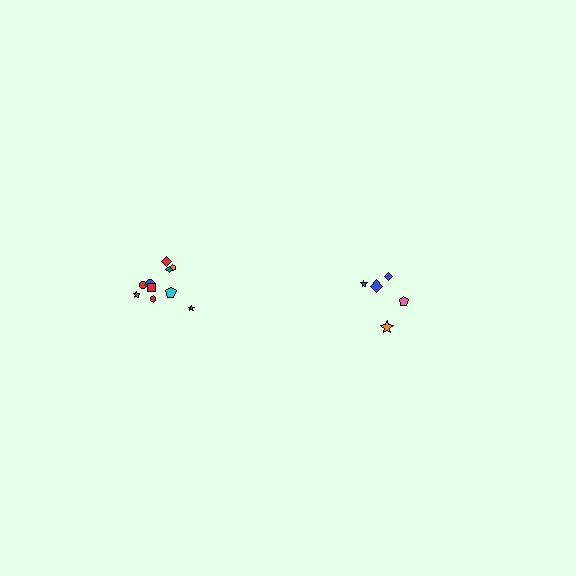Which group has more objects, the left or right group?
The left group.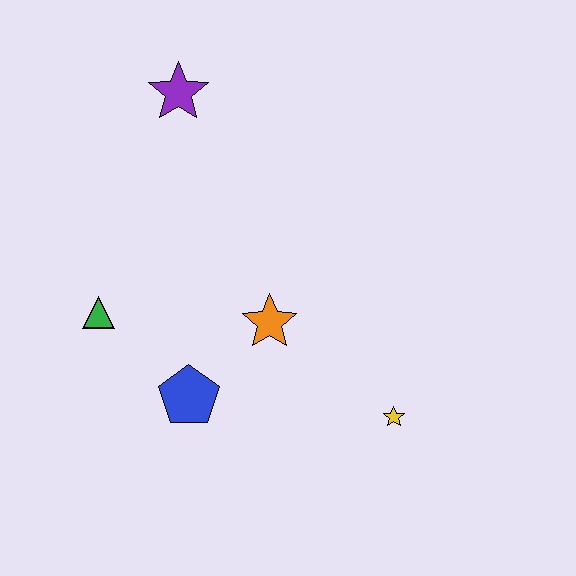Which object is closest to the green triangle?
The blue pentagon is closest to the green triangle.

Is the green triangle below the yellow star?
No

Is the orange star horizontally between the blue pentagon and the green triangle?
No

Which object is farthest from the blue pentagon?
The purple star is farthest from the blue pentagon.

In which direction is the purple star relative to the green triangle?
The purple star is above the green triangle.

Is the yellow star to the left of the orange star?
No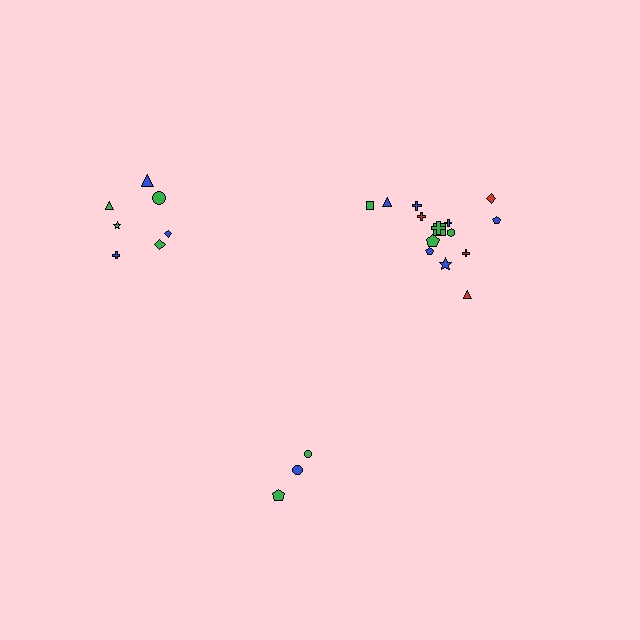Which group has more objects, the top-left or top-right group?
The top-right group.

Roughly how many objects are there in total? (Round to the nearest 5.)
Roughly 25 objects in total.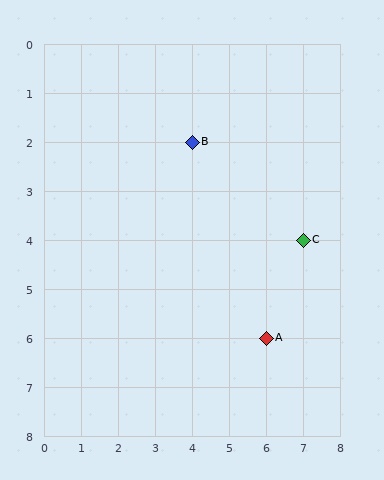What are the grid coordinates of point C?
Point C is at grid coordinates (7, 4).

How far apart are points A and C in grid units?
Points A and C are 1 column and 2 rows apart (about 2.2 grid units diagonally).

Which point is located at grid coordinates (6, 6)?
Point A is at (6, 6).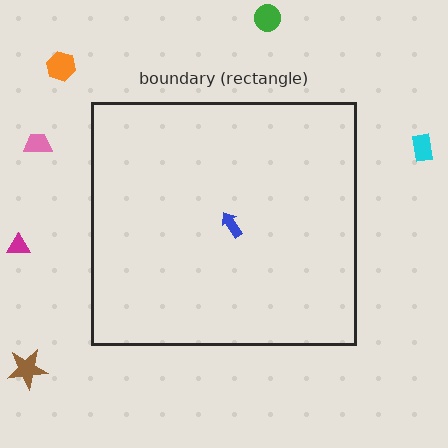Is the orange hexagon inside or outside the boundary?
Outside.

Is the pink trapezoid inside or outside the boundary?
Outside.